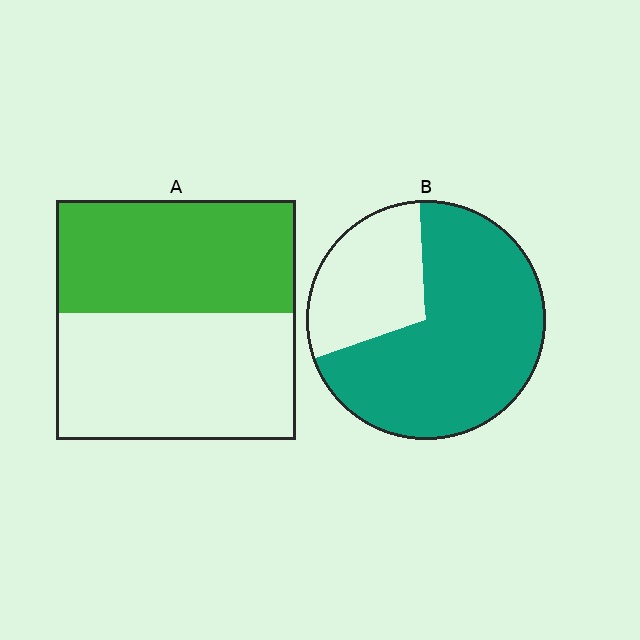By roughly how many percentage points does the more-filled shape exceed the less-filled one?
By roughly 25 percentage points (B over A).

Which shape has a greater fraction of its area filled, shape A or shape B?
Shape B.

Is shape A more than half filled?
Roughly half.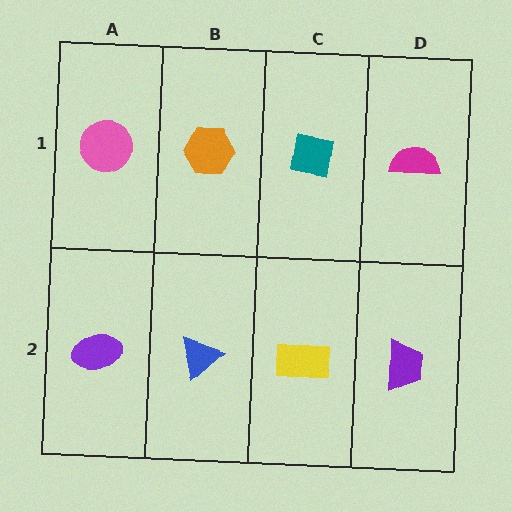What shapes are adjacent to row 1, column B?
A blue triangle (row 2, column B), a pink circle (row 1, column A), a teal square (row 1, column C).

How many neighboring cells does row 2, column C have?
3.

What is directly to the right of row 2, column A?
A blue triangle.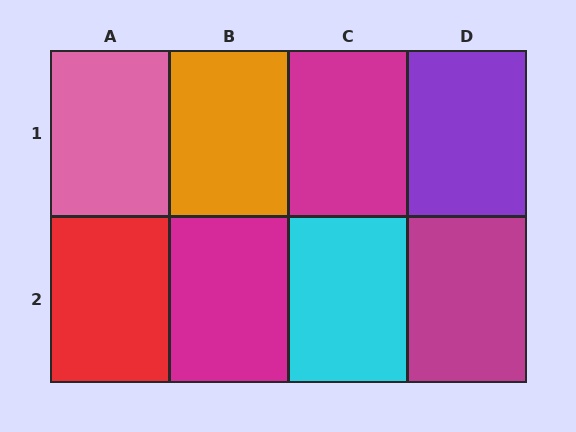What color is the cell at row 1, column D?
Purple.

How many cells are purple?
1 cell is purple.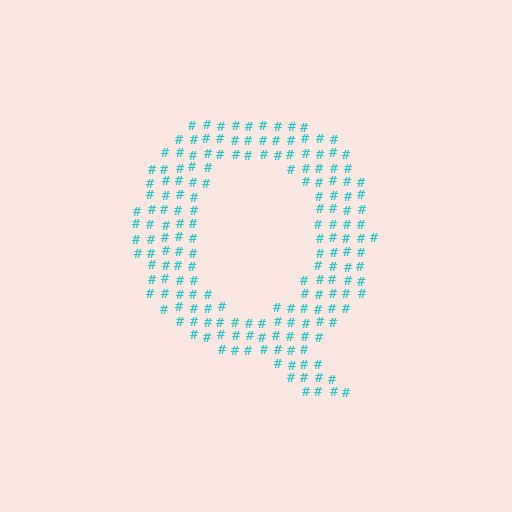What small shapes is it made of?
It is made of small hash symbols.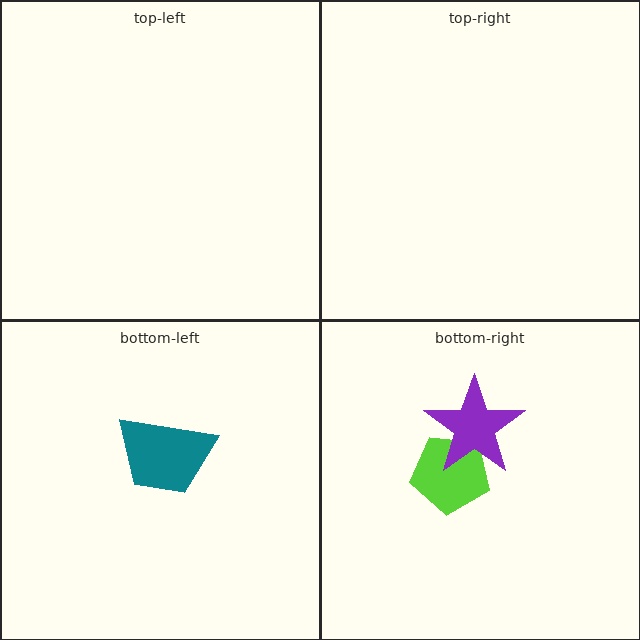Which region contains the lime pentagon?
The bottom-right region.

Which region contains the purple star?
The bottom-right region.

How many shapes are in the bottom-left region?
1.